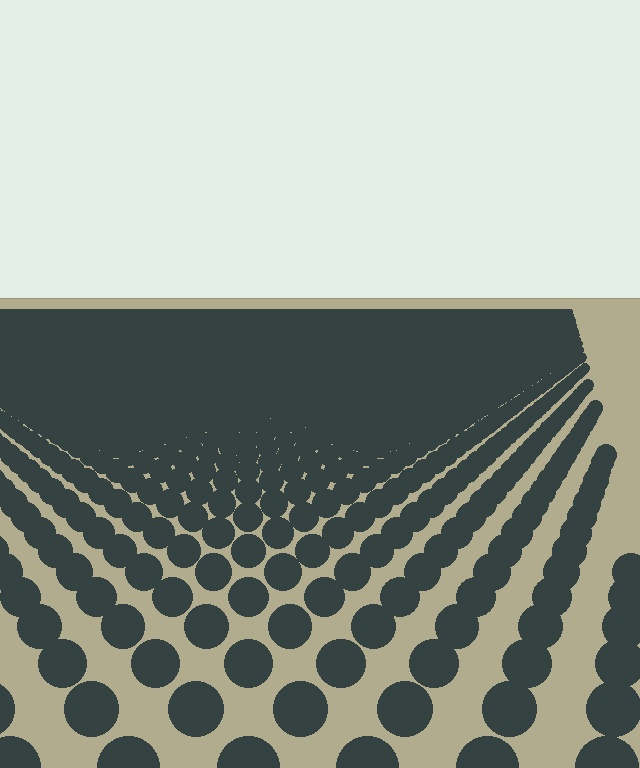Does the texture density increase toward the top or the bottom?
Density increases toward the top.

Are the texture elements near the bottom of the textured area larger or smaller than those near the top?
Larger. Near the bottom, elements are closer to the viewer and appear at a bigger on-screen size.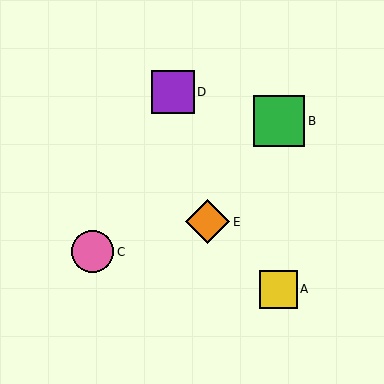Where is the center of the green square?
The center of the green square is at (279, 121).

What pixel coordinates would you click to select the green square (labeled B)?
Click at (279, 121) to select the green square B.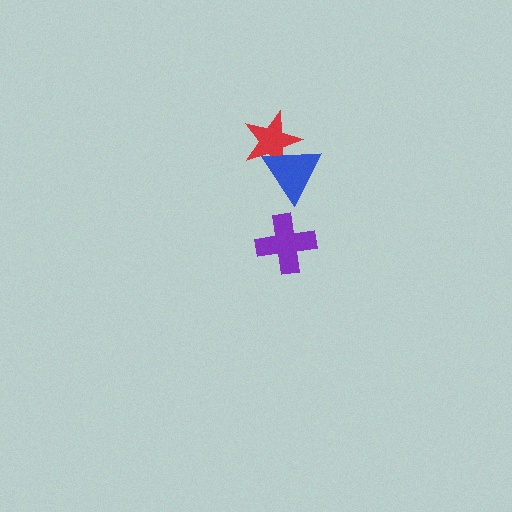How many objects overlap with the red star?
1 object overlaps with the red star.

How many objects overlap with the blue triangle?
1 object overlaps with the blue triangle.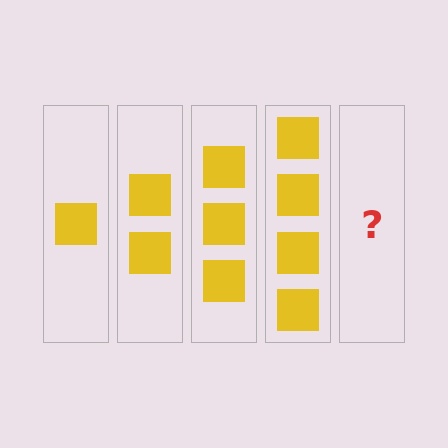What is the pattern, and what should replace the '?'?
The pattern is that each step adds one more square. The '?' should be 5 squares.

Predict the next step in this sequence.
The next step is 5 squares.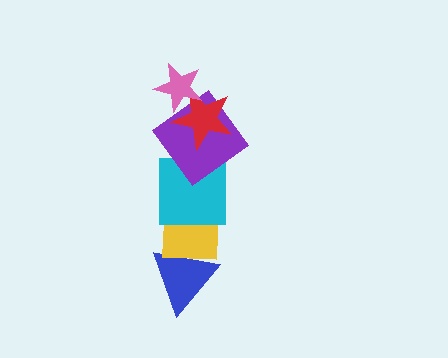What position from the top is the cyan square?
The cyan square is 4th from the top.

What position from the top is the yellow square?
The yellow square is 5th from the top.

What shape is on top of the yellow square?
The cyan square is on top of the yellow square.